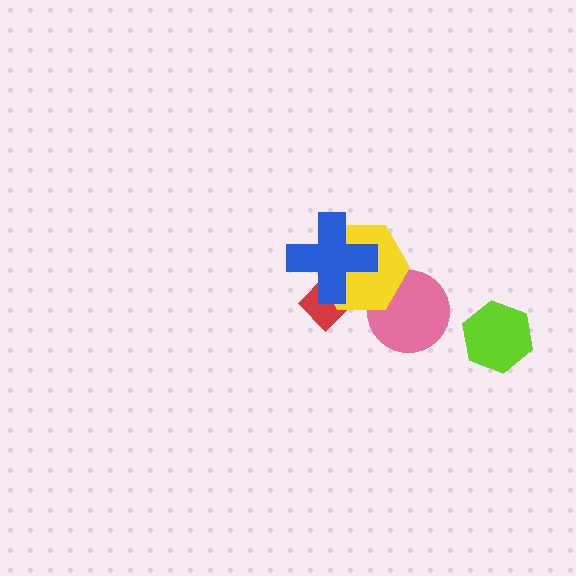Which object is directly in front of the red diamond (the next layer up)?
The yellow hexagon is directly in front of the red diamond.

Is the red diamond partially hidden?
Yes, it is partially covered by another shape.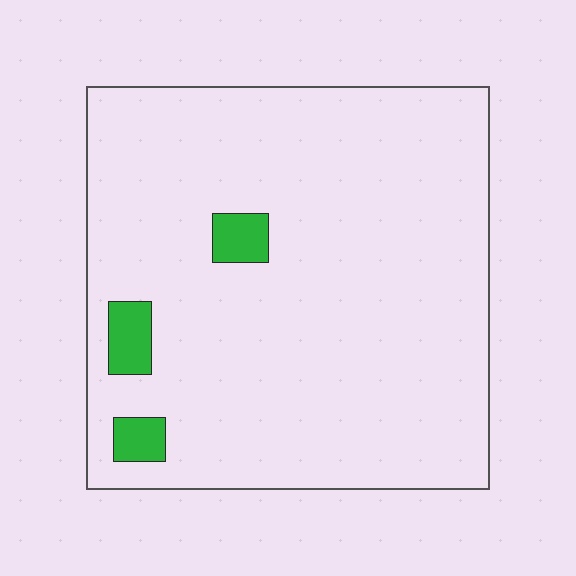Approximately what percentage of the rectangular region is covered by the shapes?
Approximately 5%.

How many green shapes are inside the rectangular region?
3.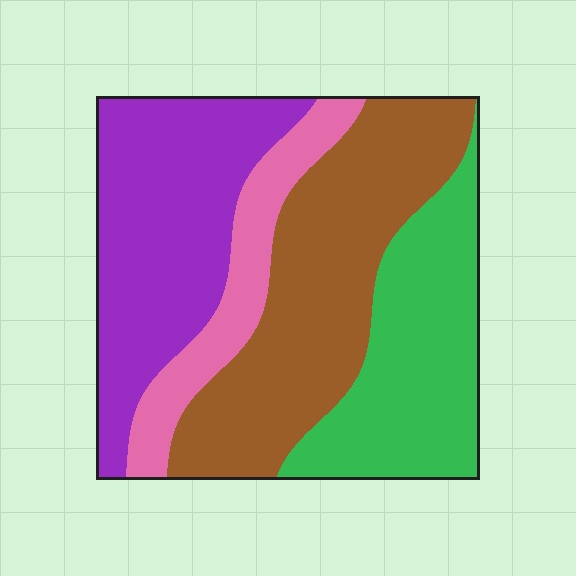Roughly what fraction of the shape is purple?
Purple takes up about one third (1/3) of the shape.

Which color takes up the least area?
Pink, at roughly 15%.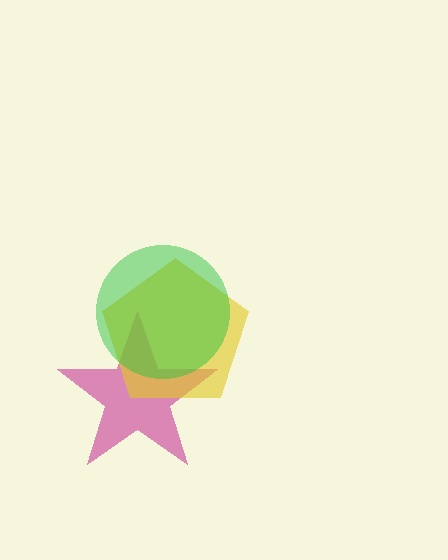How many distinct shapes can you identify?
There are 3 distinct shapes: a magenta star, a yellow pentagon, a green circle.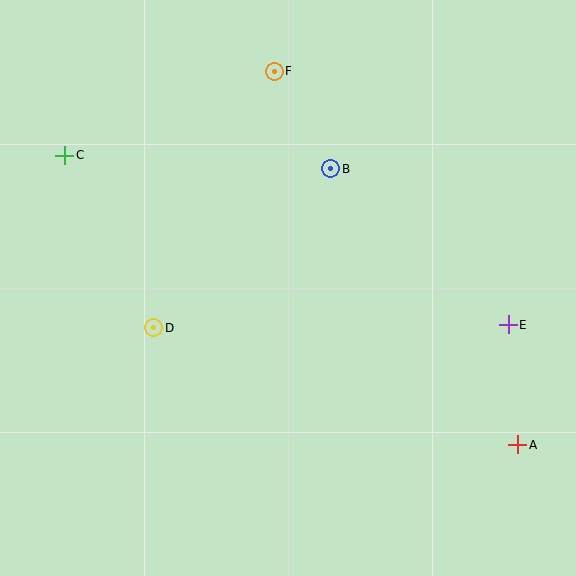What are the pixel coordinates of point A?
Point A is at (518, 445).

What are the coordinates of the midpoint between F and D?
The midpoint between F and D is at (214, 200).